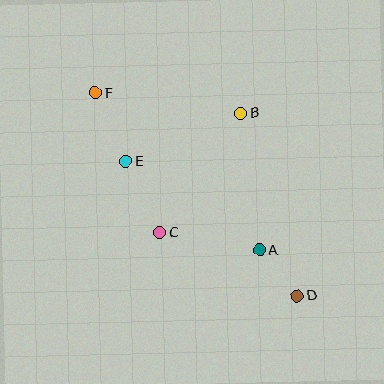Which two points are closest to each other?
Points A and D are closest to each other.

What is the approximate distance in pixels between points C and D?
The distance between C and D is approximately 152 pixels.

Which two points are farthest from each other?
Points D and F are farthest from each other.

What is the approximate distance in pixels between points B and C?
The distance between B and C is approximately 145 pixels.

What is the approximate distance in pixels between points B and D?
The distance between B and D is approximately 191 pixels.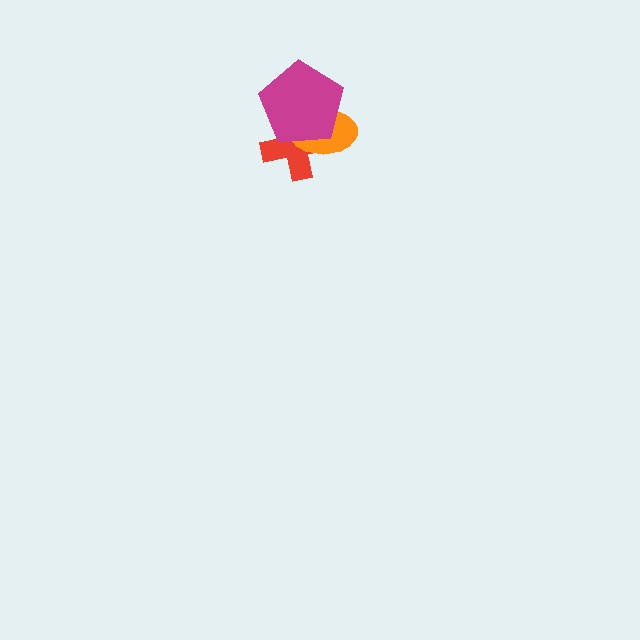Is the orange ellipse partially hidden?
Yes, it is partially covered by another shape.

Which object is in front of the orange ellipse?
The magenta pentagon is in front of the orange ellipse.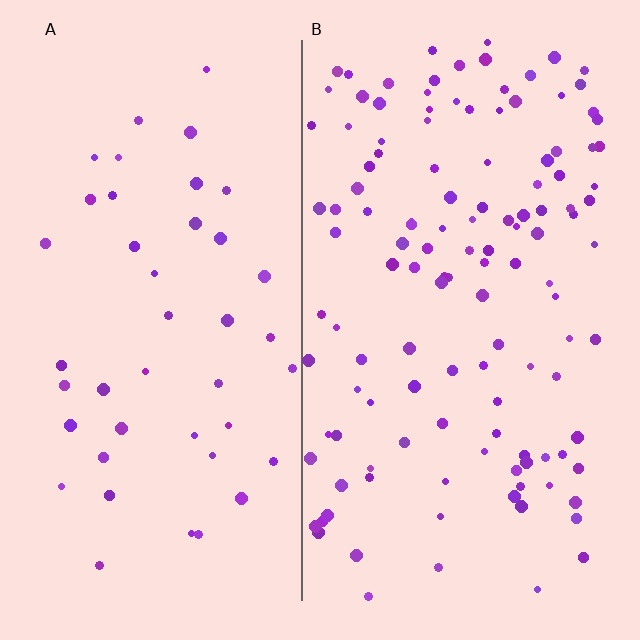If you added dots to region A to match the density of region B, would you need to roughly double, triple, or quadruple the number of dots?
Approximately triple.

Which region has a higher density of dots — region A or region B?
B (the right).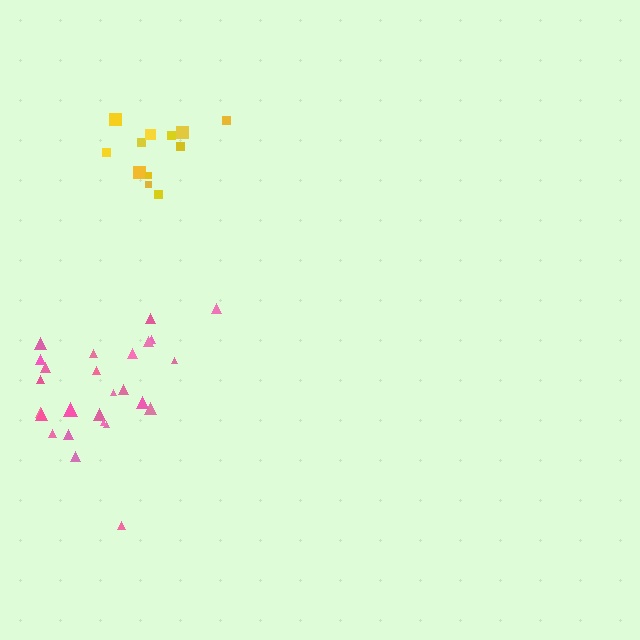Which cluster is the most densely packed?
Yellow.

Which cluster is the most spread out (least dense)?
Pink.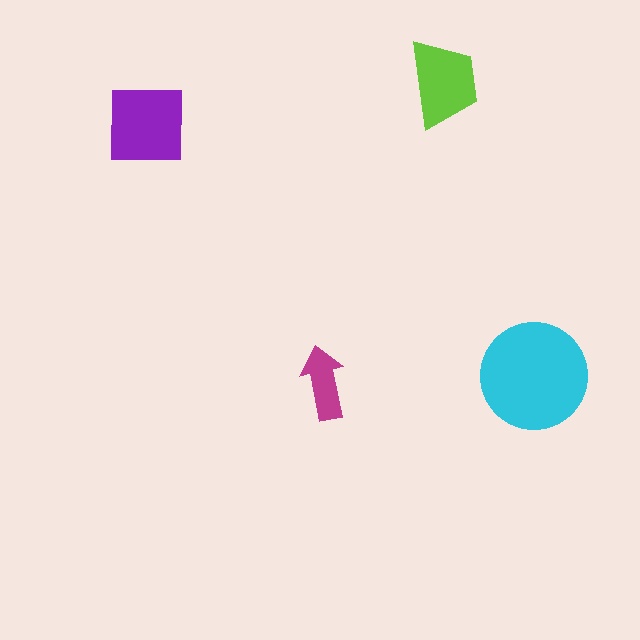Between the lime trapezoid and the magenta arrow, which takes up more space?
The lime trapezoid.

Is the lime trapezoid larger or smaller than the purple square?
Smaller.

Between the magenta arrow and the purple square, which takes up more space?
The purple square.